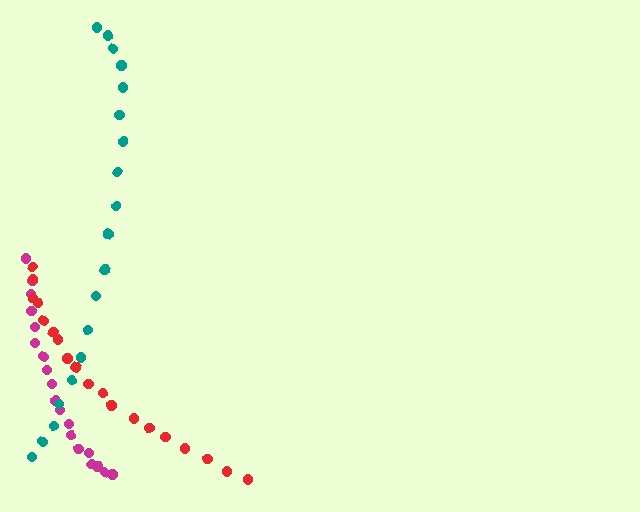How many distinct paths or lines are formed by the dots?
There are 3 distinct paths.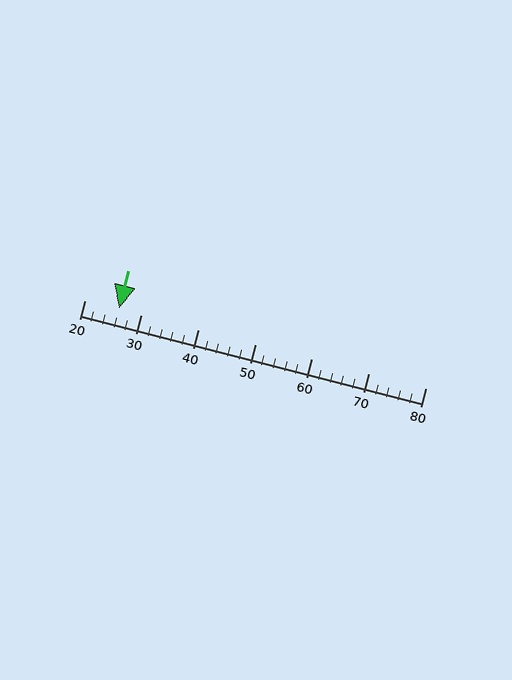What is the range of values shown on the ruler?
The ruler shows values from 20 to 80.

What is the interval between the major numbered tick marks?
The major tick marks are spaced 10 units apart.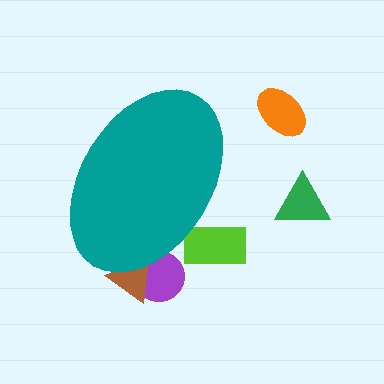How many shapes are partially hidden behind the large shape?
3 shapes are partially hidden.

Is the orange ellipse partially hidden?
No, the orange ellipse is fully visible.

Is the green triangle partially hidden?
No, the green triangle is fully visible.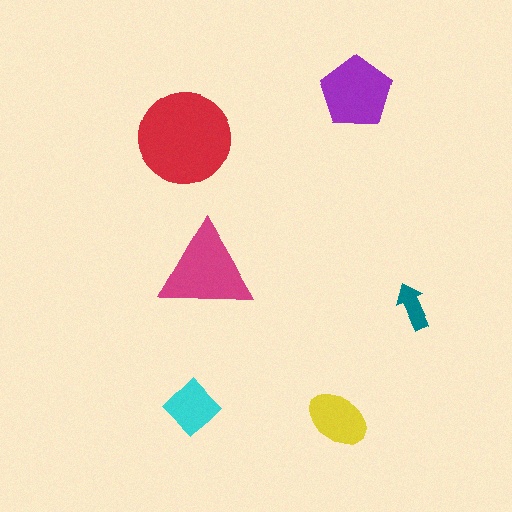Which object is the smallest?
The teal arrow.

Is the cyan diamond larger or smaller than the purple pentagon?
Smaller.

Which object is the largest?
The red circle.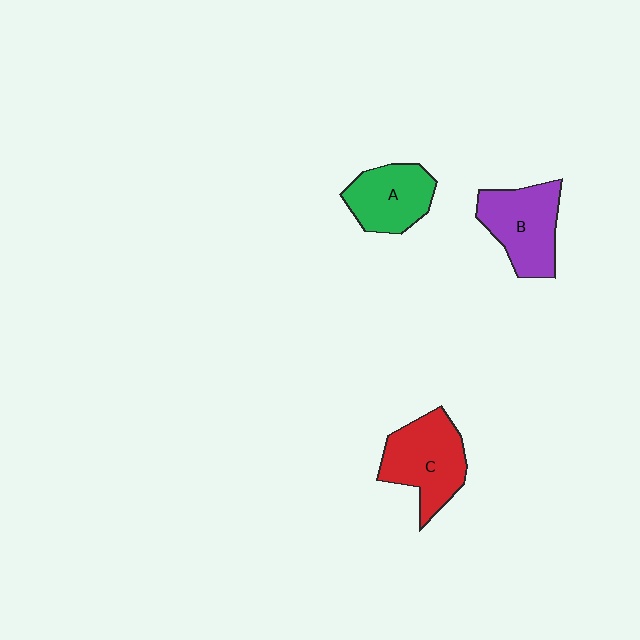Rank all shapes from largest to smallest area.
From largest to smallest: C (red), B (purple), A (green).